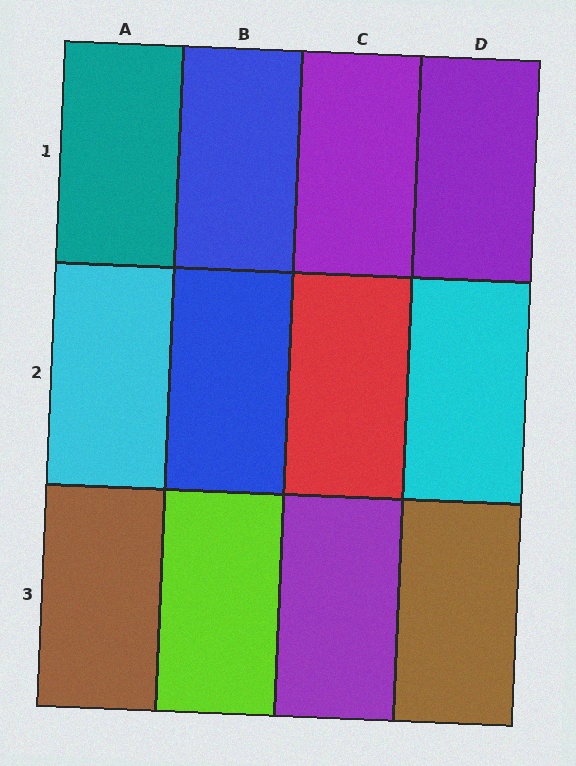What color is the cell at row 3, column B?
Lime.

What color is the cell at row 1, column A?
Teal.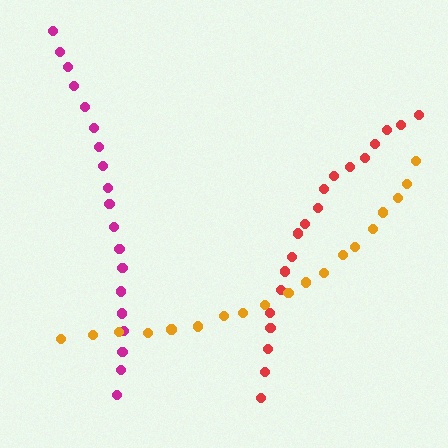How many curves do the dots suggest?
There are 3 distinct paths.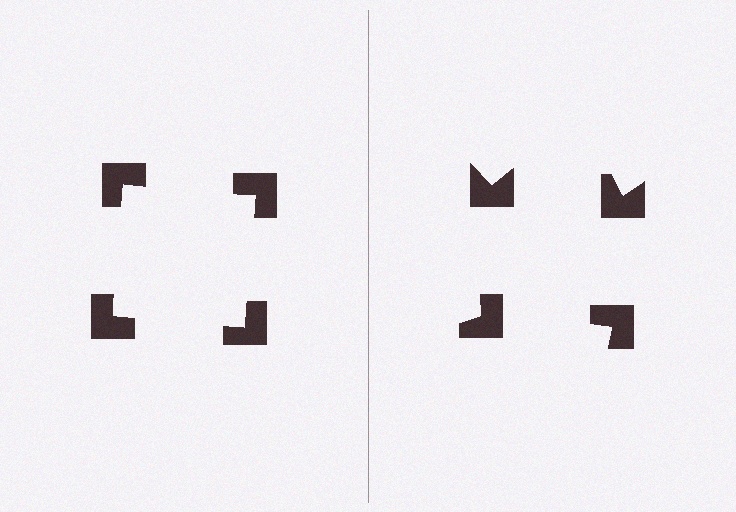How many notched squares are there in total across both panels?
8 — 4 on each side.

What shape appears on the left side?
An illusory square.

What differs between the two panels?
The notched squares are positioned identically on both sides; only the wedge orientations differ. On the left they align to a square; on the right they are misaligned.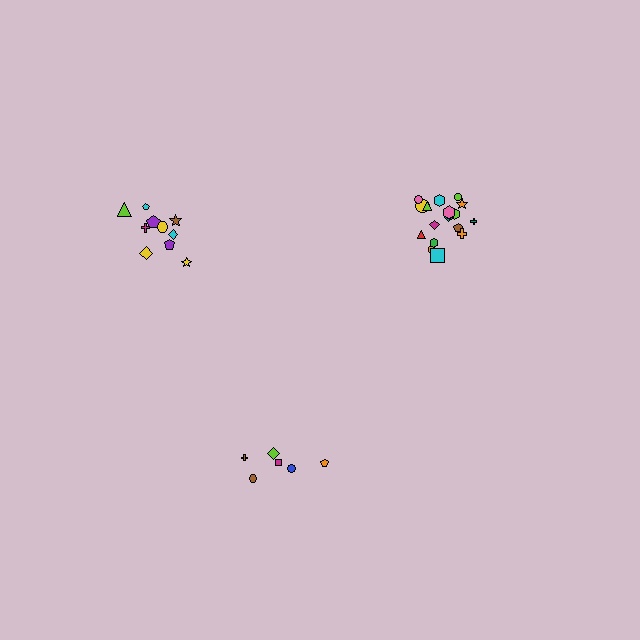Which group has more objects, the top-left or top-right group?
The top-right group.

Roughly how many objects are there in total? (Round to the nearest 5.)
Roughly 35 objects in total.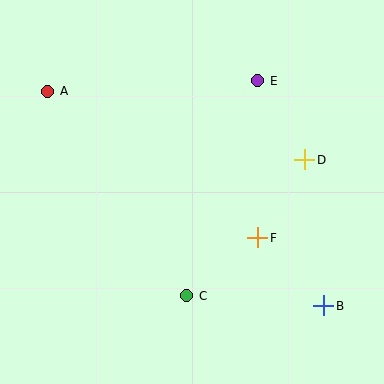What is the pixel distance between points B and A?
The distance between B and A is 350 pixels.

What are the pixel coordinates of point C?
Point C is at (187, 296).